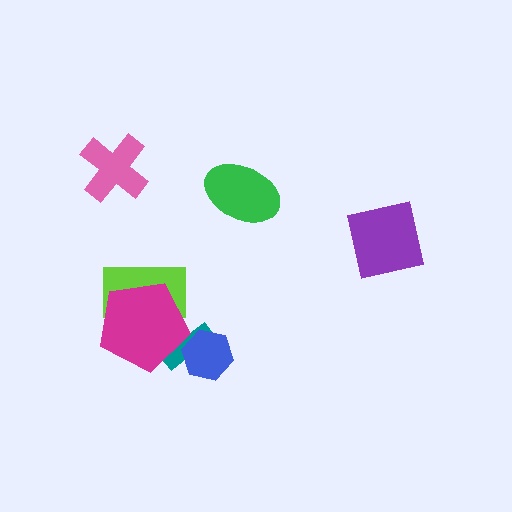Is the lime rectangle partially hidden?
Yes, it is partially covered by another shape.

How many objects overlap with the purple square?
0 objects overlap with the purple square.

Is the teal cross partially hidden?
Yes, it is partially covered by another shape.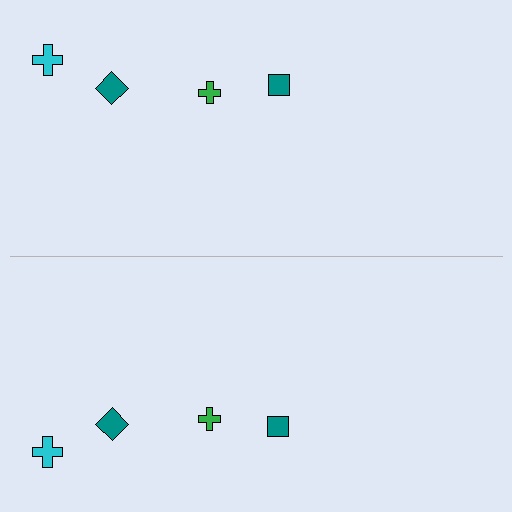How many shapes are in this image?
There are 8 shapes in this image.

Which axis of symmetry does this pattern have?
The pattern has a horizontal axis of symmetry running through the center of the image.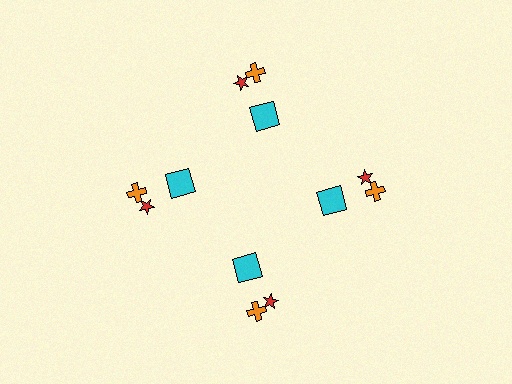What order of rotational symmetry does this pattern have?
This pattern has 4-fold rotational symmetry.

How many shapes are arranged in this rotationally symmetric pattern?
There are 12 shapes, arranged in 4 groups of 3.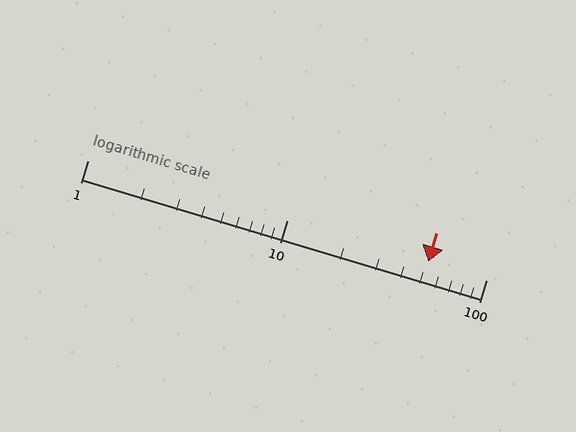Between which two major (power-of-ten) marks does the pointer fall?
The pointer is between 10 and 100.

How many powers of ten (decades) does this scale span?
The scale spans 2 decades, from 1 to 100.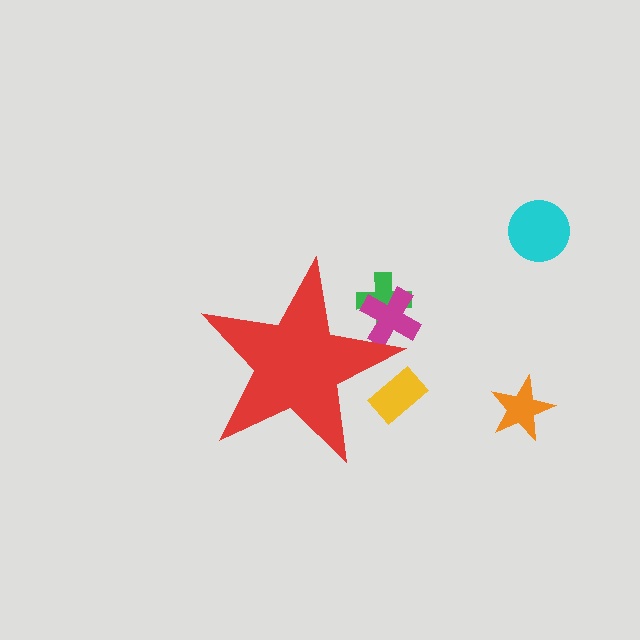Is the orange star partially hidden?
No, the orange star is fully visible.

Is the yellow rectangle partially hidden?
Yes, the yellow rectangle is partially hidden behind the red star.